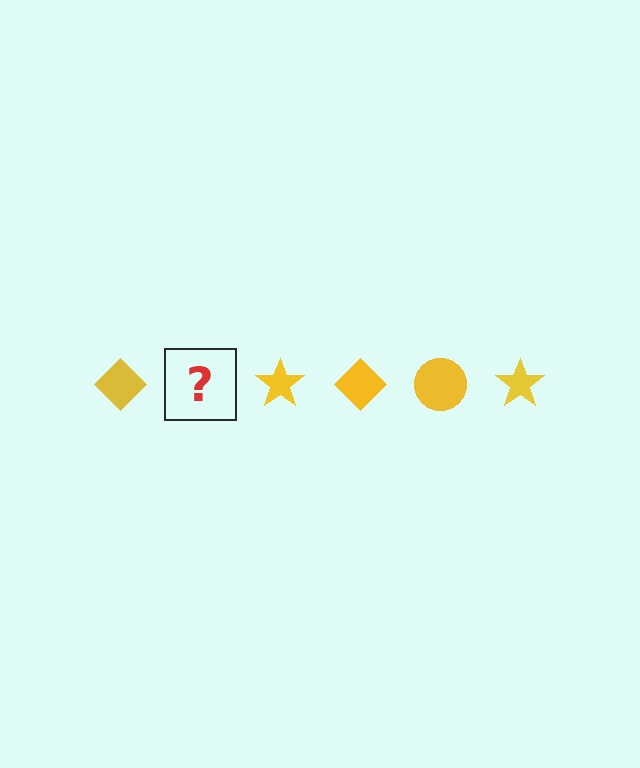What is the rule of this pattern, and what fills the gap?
The rule is that the pattern cycles through diamond, circle, star shapes in yellow. The gap should be filled with a yellow circle.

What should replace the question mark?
The question mark should be replaced with a yellow circle.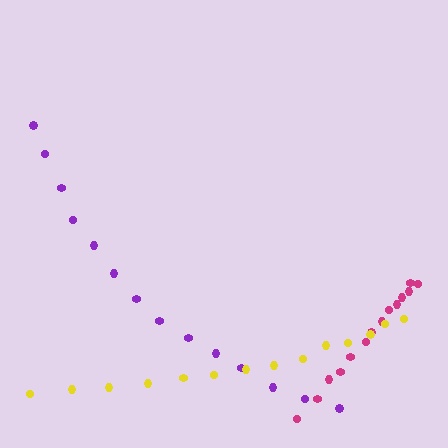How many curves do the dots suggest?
There are 3 distinct paths.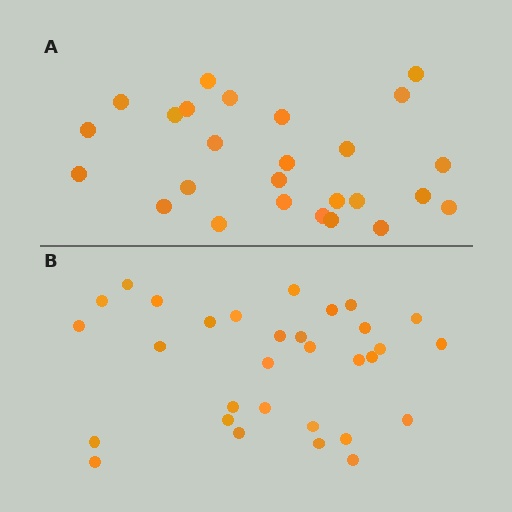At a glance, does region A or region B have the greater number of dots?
Region B (the bottom region) has more dots.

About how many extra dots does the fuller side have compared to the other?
Region B has about 5 more dots than region A.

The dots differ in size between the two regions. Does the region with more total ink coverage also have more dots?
No. Region A has more total ink coverage because its dots are larger, but region B actually contains more individual dots. Total area can be misleading — the number of items is what matters here.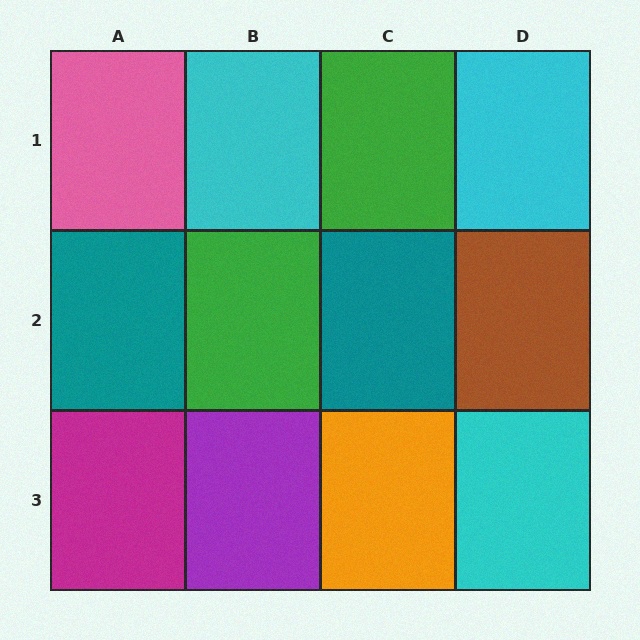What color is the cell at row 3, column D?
Cyan.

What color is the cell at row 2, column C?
Teal.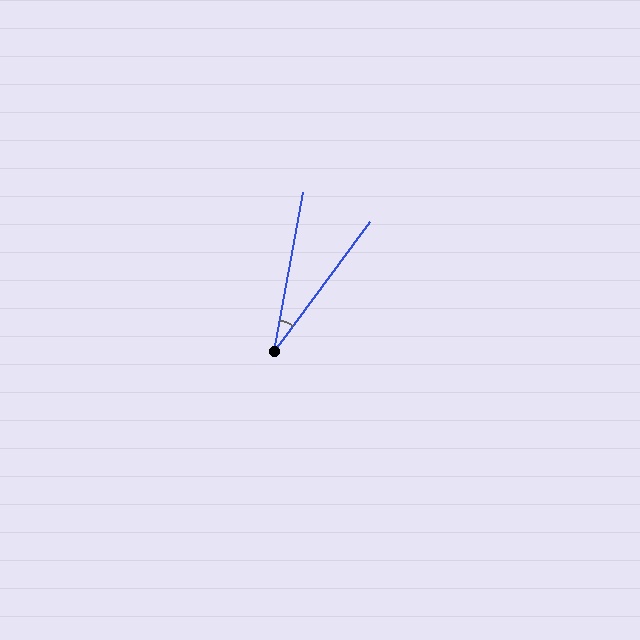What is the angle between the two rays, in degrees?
Approximately 26 degrees.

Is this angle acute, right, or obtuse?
It is acute.